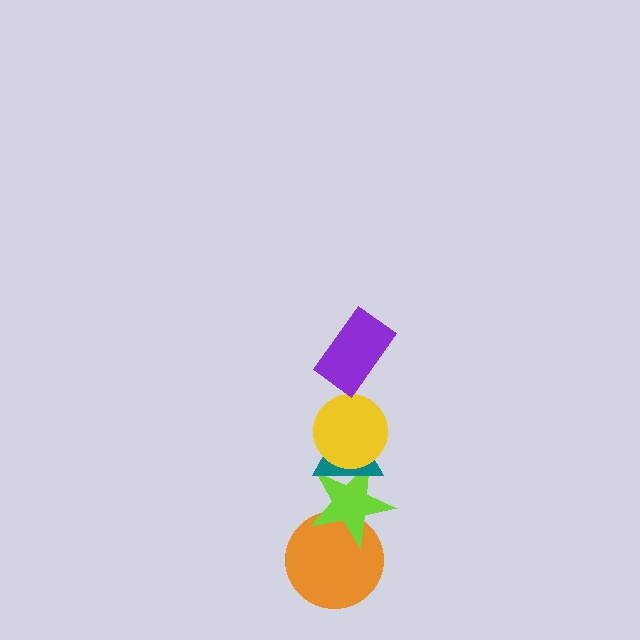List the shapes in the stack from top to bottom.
From top to bottom: the purple rectangle, the yellow circle, the teal triangle, the lime star, the orange circle.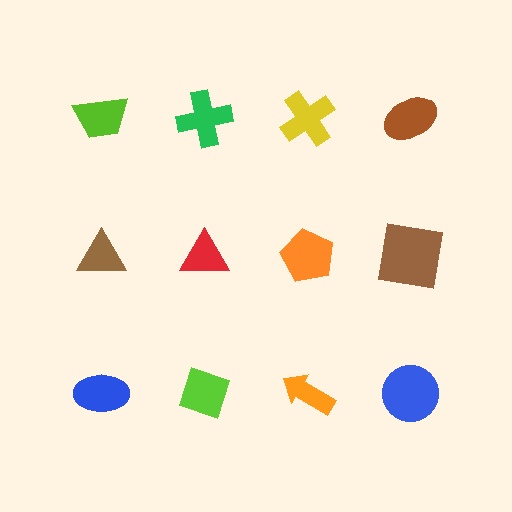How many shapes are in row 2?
4 shapes.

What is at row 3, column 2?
A lime diamond.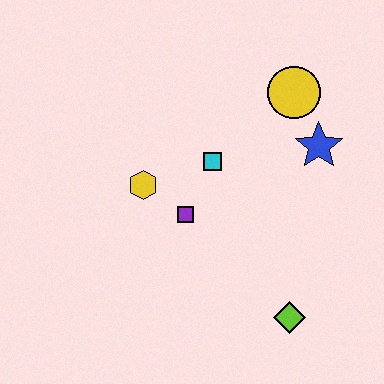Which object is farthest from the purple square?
The yellow circle is farthest from the purple square.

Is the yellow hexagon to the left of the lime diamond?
Yes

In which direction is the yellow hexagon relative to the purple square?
The yellow hexagon is to the left of the purple square.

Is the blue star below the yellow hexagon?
No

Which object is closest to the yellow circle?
The blue star is closest to the yellow circle.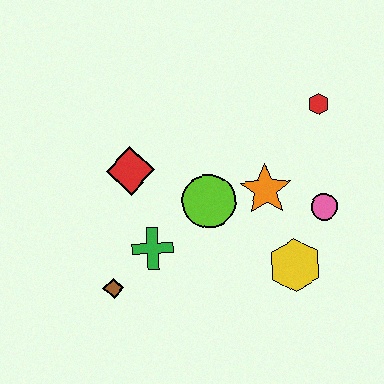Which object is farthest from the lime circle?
The red hexagon is farthest from the lime circle.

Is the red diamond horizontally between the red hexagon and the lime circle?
No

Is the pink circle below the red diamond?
Yes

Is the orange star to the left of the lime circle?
No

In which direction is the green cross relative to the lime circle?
The green cross is to the left of the lime circle.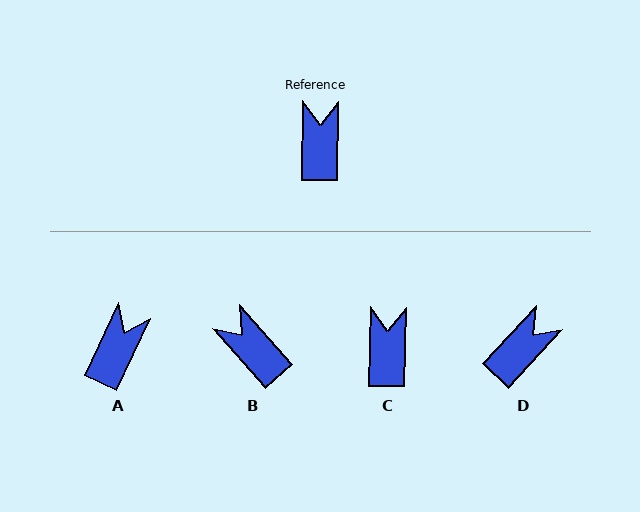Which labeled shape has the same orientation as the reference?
C.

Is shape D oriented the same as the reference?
No, it is off by about 42 degrees.